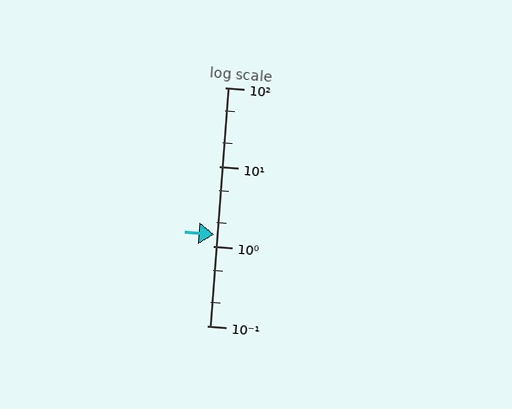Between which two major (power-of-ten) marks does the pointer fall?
The pointer is between 1 and 10.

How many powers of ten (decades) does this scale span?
The scale spans 3 decades, from 0.1 to 100.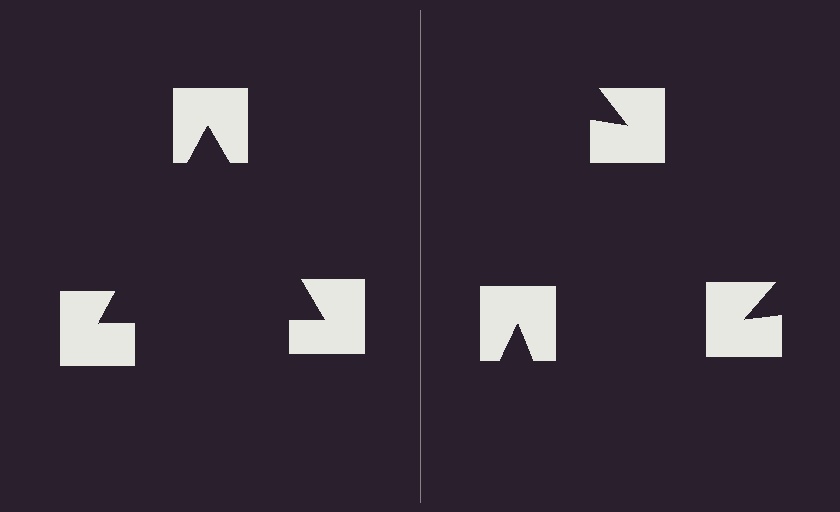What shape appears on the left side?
An illusory triangle.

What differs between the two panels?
The notched squares are positioned identically on both sides; only the wedge orientations differ. On the left they align to a triangle; on the right they are misaligned.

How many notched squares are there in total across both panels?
6 — 3 on each side.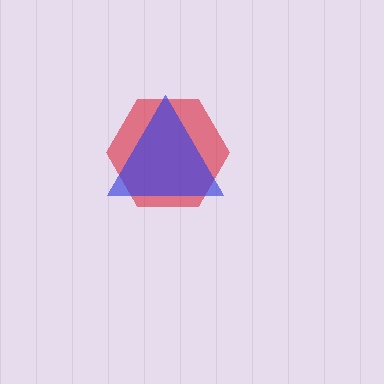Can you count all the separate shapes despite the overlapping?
Yes, there are 2 separate shapes.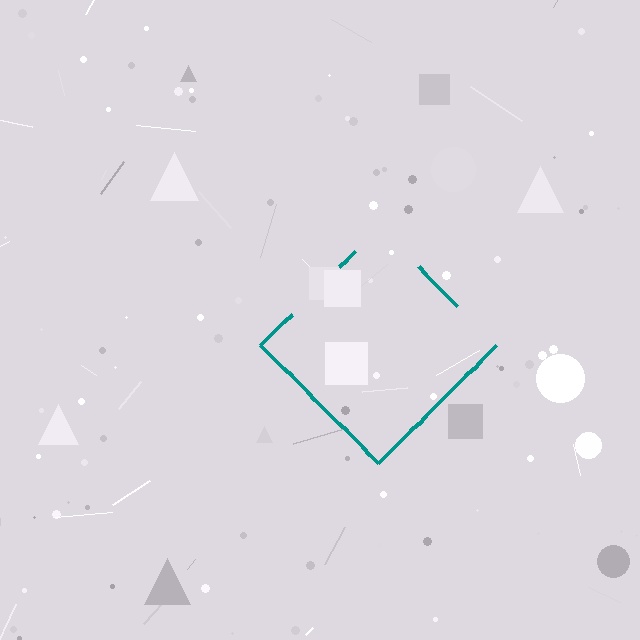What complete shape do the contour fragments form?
The contour fragments form a diamond.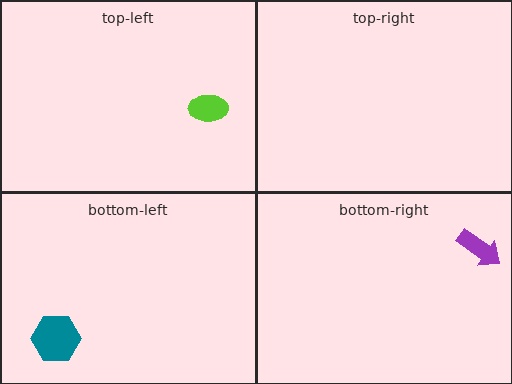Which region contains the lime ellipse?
The top-left region.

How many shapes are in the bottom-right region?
1.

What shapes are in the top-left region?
The lime ellipse.